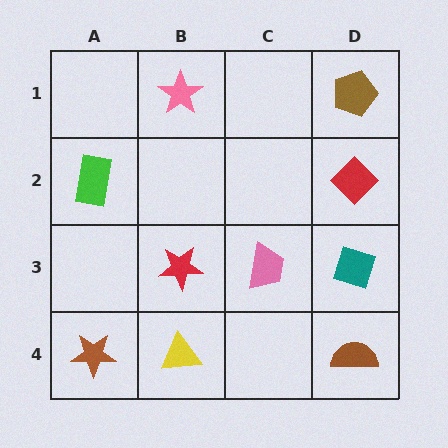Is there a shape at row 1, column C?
No, that cell is empty.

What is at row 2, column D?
A red diamond.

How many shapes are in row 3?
3 shapes.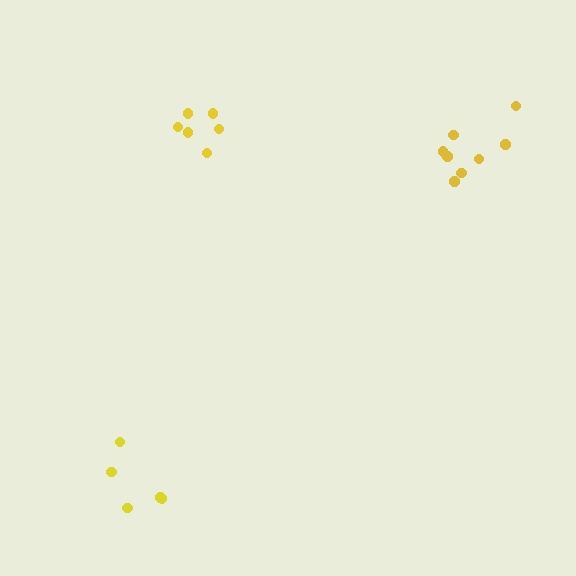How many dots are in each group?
Group 1: 5 dots, Group 2: 8 dots, Group 3: 6 dots (19 total).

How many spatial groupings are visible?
There are 3 spatial groupings.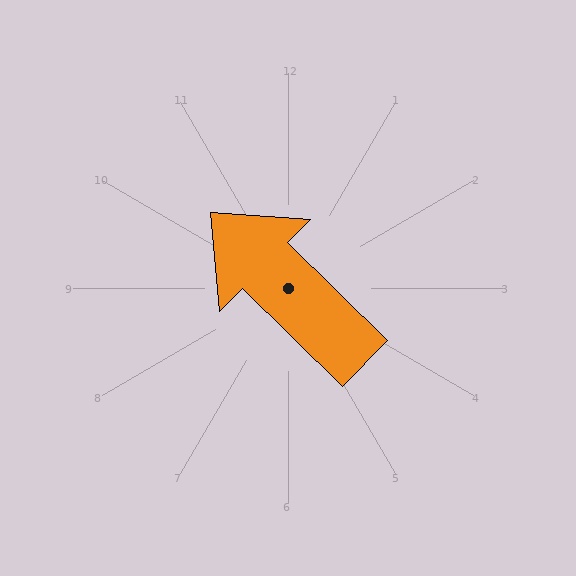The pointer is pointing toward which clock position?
Roughly 10 o'clock.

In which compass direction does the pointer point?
Northwest.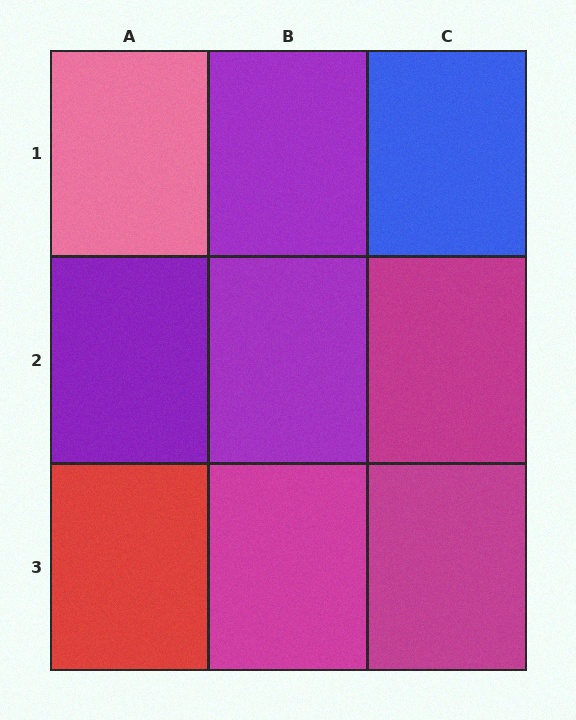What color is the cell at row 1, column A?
Pink.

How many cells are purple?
3 cells are purple.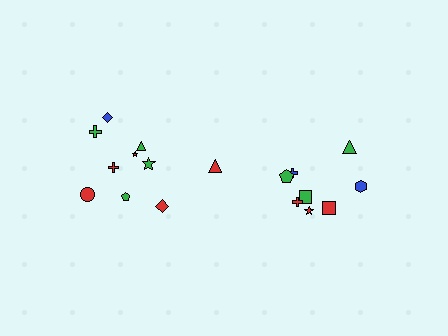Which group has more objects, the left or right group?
The left group.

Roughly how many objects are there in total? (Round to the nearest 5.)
Roughly 20 objects in total.